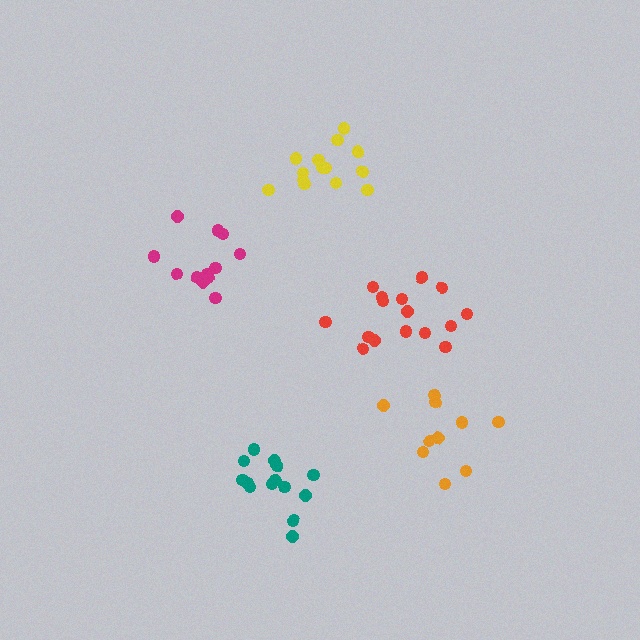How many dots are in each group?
Group 1: 12 dots, Group 2: 10 dots, Group 3: 15 dots, Group 4: 16 dots, Group 5: 14 dots (67 total).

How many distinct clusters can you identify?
There are 5 distinct clusters.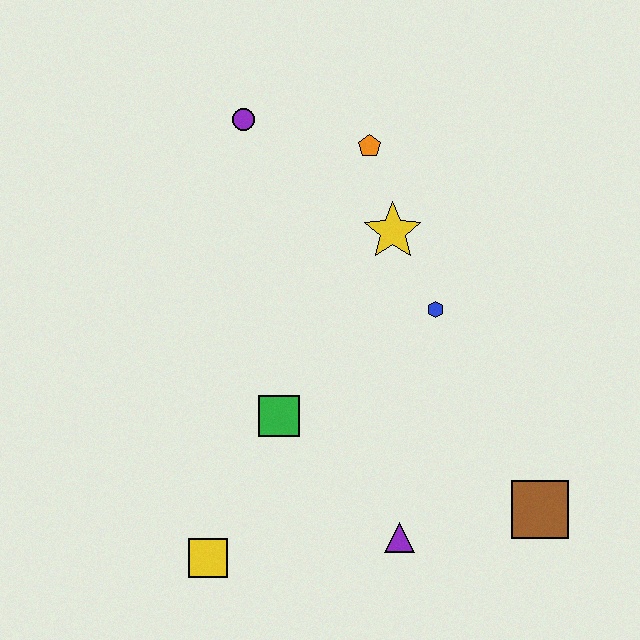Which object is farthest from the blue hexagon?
The yellow square is farthest from the blue hexagon.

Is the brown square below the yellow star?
Yes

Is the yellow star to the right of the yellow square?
Yes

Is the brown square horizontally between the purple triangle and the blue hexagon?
No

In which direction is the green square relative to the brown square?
The green square is to the left of the brown square.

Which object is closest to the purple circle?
The orange pentagon is closest to the purple circle.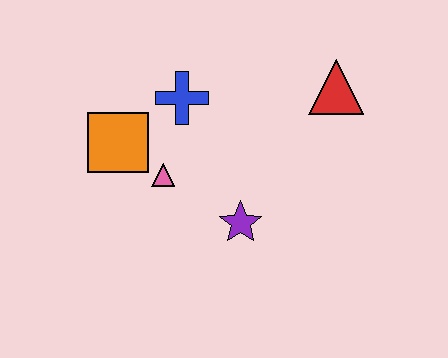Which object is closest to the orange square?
The pink triangle is closest to the orange square.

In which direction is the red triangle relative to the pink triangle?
The red triangle is to the right of the pink triangle.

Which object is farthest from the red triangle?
The orange square is farthest from the red triangle.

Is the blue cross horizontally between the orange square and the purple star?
Yes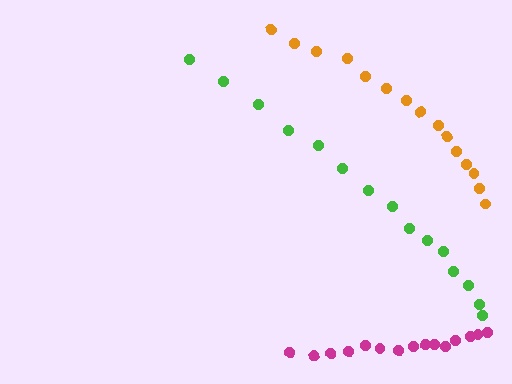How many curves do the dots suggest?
There are 3 distinct paths.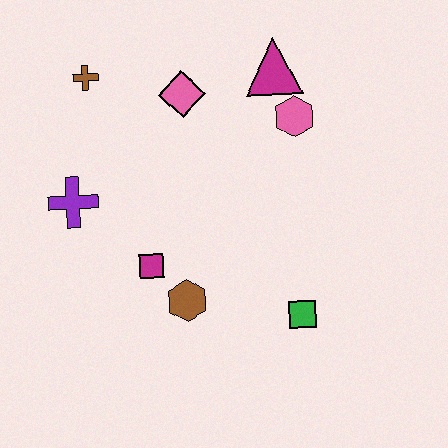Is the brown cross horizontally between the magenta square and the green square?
No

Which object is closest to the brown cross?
The pink diamond is closest to the brown cross.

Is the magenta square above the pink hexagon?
No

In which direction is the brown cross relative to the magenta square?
The brown cross is above the magenta square.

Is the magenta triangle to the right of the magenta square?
Yes